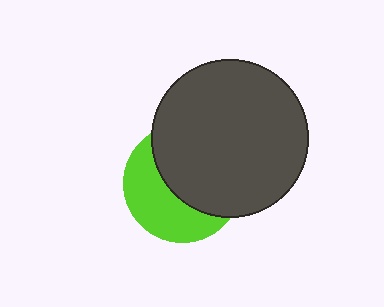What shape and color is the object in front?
The object in front is a dark gray circle.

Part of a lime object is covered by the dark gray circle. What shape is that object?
It is a circle.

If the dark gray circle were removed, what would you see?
You would see the complete lime circle.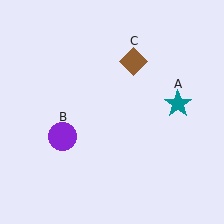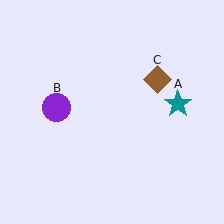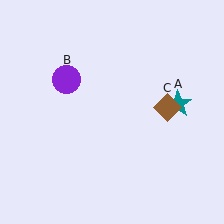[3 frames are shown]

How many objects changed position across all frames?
2 objects changed position: purple circle (object B), brown diamond (object C).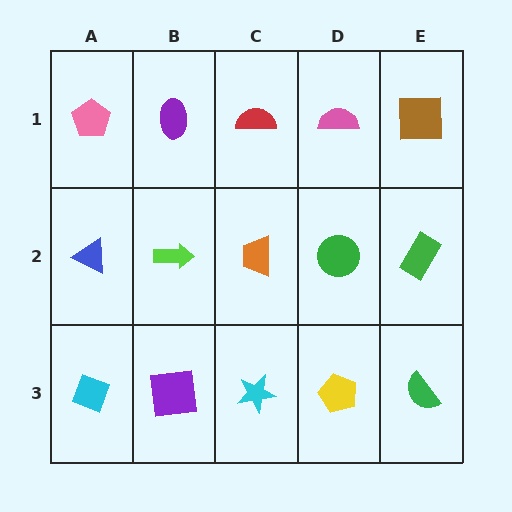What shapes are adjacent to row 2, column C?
A red semicircle (row 1, column C), a cyan star (row 3, column C), a lime arrow (row 2, column B), a green circle (row 2, column D).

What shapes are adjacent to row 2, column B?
A purple ellipse (row 1, column B), a purple square (row 3, column B), a blue triangle (row 2, column A), an orange trapezoid (row 2, column C).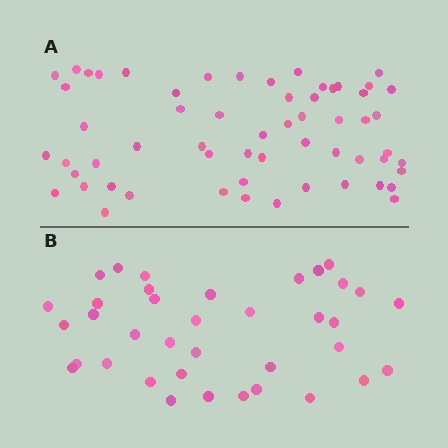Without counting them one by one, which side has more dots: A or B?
Region A (the top region) has more dots.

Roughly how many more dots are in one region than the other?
Region A has approximately 20 more dots than region B.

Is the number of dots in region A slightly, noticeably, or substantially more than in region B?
Region A has substantially more. The ratio is roughly 1.6 to 1.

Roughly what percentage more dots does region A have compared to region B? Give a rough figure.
About 60% more.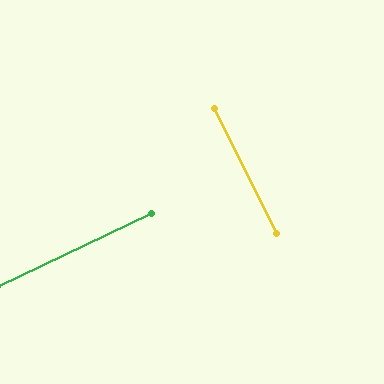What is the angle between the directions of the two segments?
Approximately 89 degrees.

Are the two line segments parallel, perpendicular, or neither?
Perpendicular — they meet at approximately 89°.